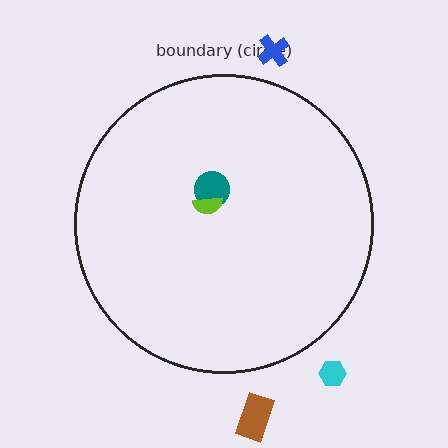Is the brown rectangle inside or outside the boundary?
Outside.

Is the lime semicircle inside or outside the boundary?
Inside.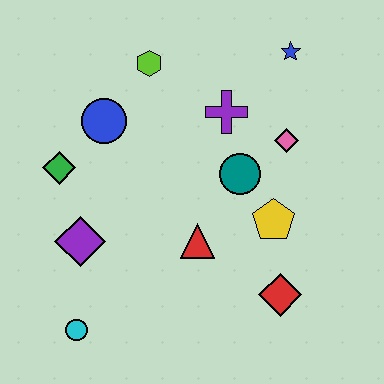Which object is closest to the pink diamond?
The teal circle is closest to the pink diamond.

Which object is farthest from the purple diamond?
The blue star is farthest from the purple diamond.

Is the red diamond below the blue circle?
Yes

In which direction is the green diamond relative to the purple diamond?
The green diamond is above the purple diamond.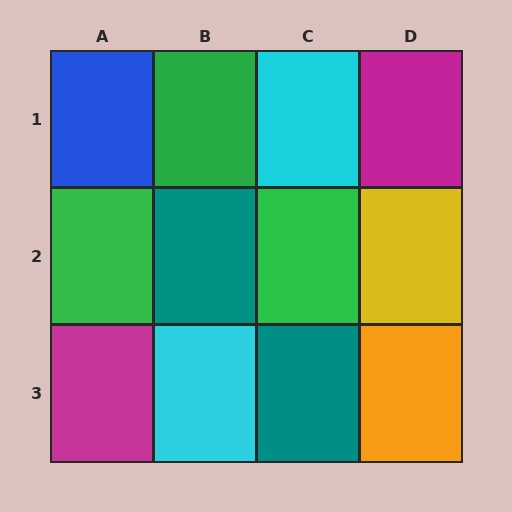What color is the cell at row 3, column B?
Cyan.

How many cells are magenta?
2 cells are magenta.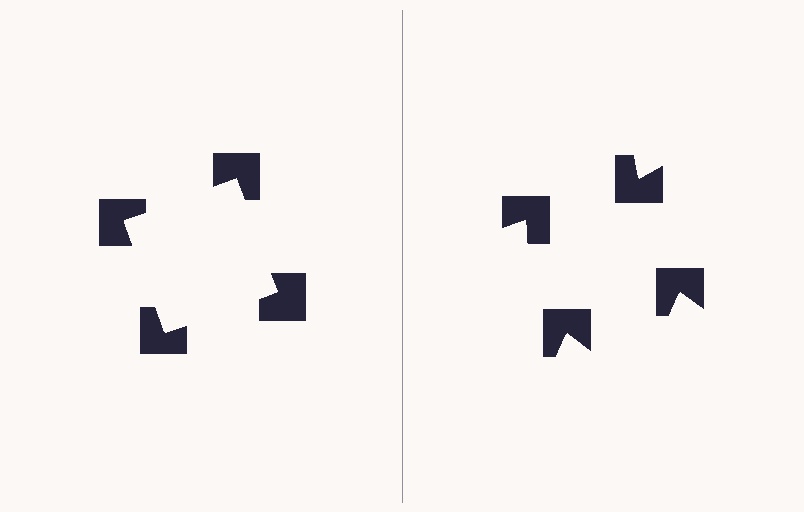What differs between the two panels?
The notched squares are positioned identically on both sides; only the wedge orientations differ. On the left they align to a square; on the right they are misaligned.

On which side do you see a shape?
An illusory square appears on the left side. On the right side the wedge cuts are rotated, so no coherent shape forms.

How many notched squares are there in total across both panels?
8 — 4 on each side.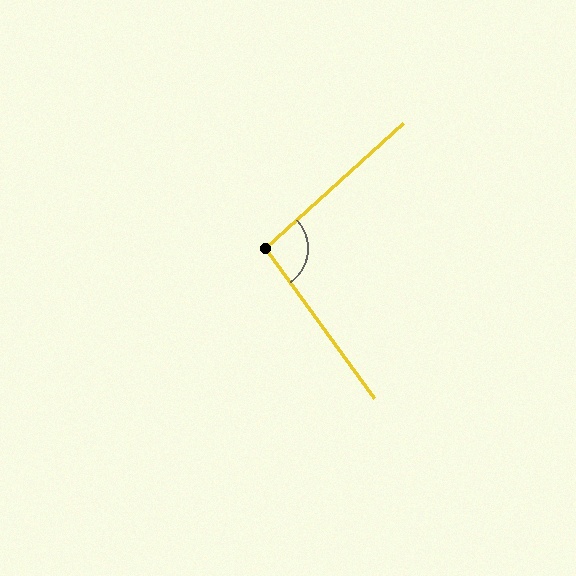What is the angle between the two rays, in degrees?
Approximately 96 degrees.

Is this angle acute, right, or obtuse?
It is obtuse.